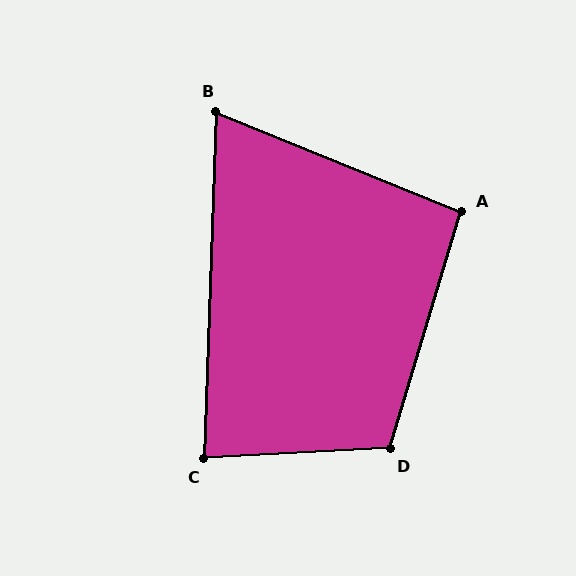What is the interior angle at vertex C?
Approximately 85 degrees (acute).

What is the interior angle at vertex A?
Approximately 95 degrees (obtuse).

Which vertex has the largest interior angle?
D, at approximately 110 degrees.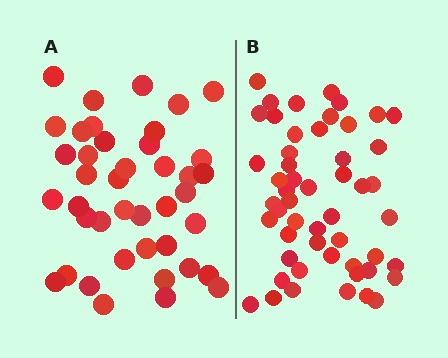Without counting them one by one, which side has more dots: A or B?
Region B (the right region) has more dots.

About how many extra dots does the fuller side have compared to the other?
Region B has roughly 12 or so more dots than region A.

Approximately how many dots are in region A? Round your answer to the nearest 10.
About 40 dots. (The exact count is 41, which rounds to 40.)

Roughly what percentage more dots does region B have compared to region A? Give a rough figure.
About 25% more.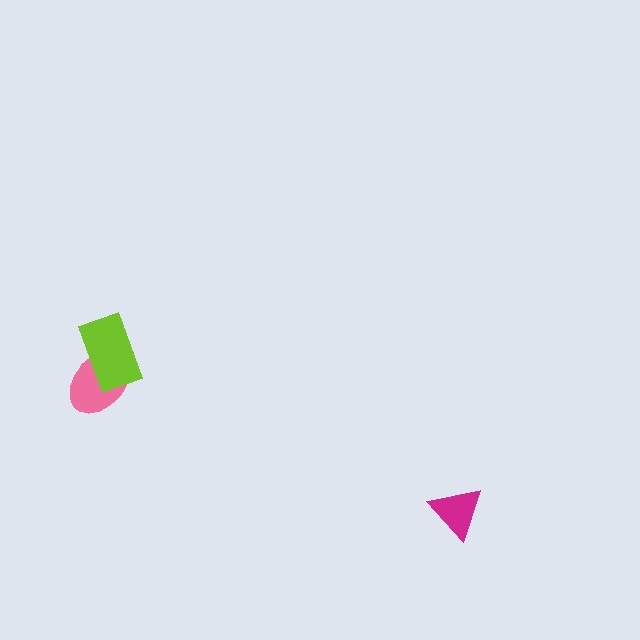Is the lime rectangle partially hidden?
No, no other shape covers it.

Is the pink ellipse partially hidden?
Yes, it is partially covered by another shape.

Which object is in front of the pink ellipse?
The lime rectangle is in front of the pink ellipse.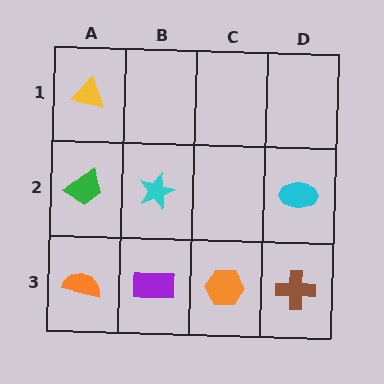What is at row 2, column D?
A cyan ellipse.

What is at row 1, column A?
A yellow triangle.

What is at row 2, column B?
A cyan star.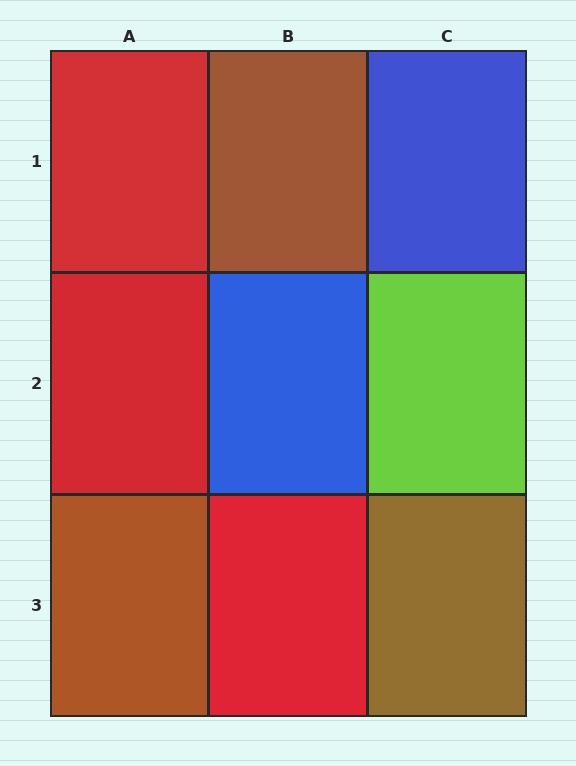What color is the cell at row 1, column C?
Blue.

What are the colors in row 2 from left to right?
Red, blue, lime.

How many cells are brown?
3 cells are brown.